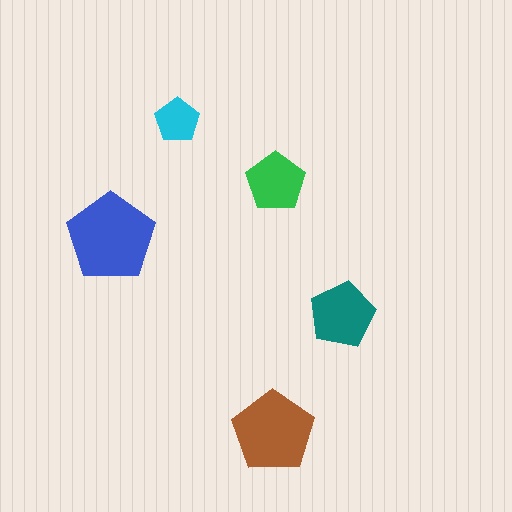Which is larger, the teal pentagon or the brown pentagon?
The brown one.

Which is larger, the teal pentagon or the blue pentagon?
The blue one.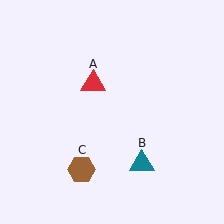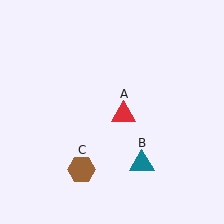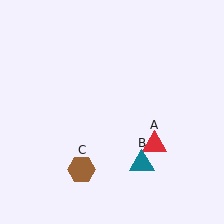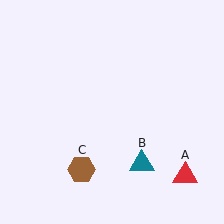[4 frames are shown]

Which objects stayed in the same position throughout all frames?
Teal triangle (object B) and brown hexagon (object C) remained stationary.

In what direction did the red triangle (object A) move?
The red triangle (object A) moved down and to the right.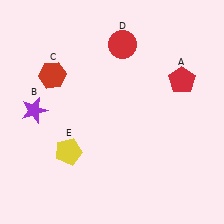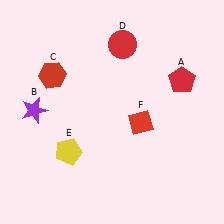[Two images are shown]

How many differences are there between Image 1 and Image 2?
There is 1 difference between the two images.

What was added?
A red diamond (F) was added in Image 2.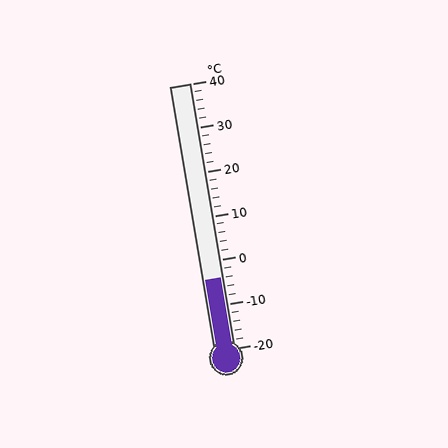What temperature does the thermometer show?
The thermometer shows approximately -4°C.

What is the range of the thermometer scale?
The thermometer scale ranges from -20°C to 40°C.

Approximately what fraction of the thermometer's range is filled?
The thermometer is filled to approximately 25% of its range.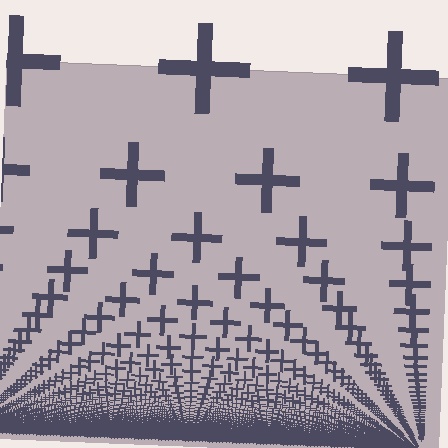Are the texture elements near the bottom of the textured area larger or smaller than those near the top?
Smaller. The gradient is inverted — elements near the bottom are smaller and denser.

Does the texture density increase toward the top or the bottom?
Density increases toward the bottom.